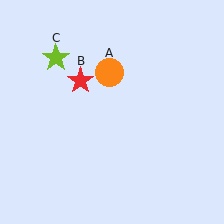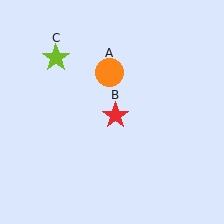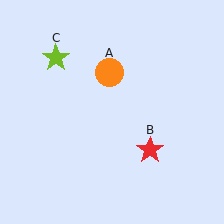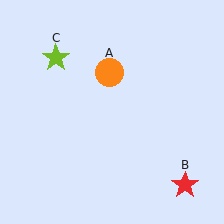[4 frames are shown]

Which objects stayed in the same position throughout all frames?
Orange circle (object A) and lime star (object C) remained stationary.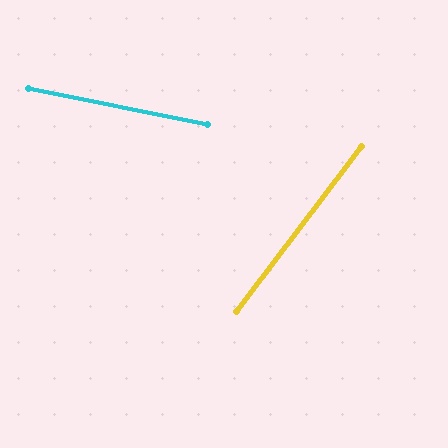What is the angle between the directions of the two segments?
Approximately 64 degrees.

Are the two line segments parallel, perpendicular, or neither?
Neither parallel nor perpendicular — they differ by about 64°.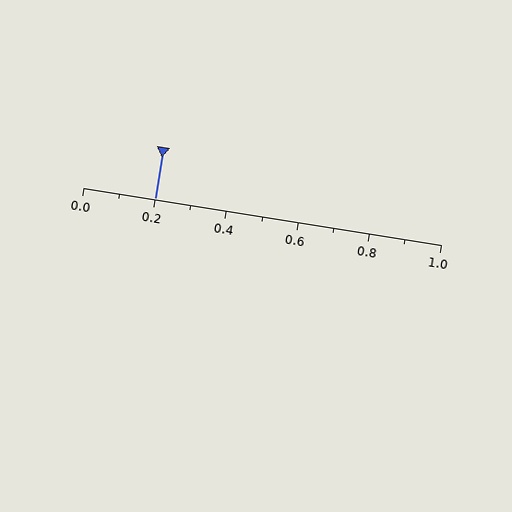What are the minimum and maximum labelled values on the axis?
The axis runs from 0.0 to 1.0.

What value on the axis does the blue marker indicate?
The marker indicates approximately 0.2.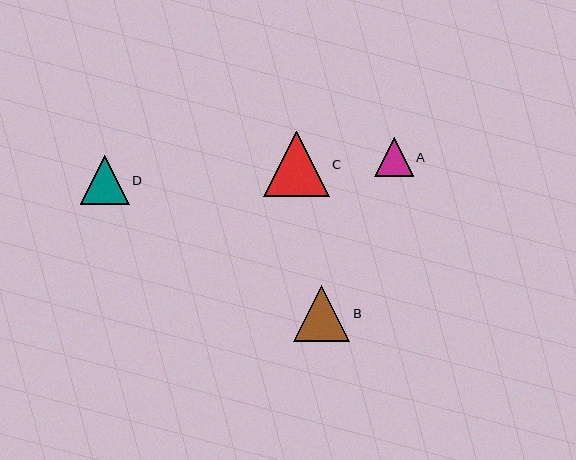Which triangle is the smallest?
Triangle A is the smallest with a size of approximately 39 pixels.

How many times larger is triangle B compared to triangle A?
Triangle B is approximately 1.5 times the size of triangle A.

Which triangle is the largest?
Triangle C is the largest with a size of approximately 65 pixels.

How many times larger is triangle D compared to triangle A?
Triangle D is approximately 1.3 times the size of triangle A.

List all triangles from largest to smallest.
From largest to smallest: C, B, D, A.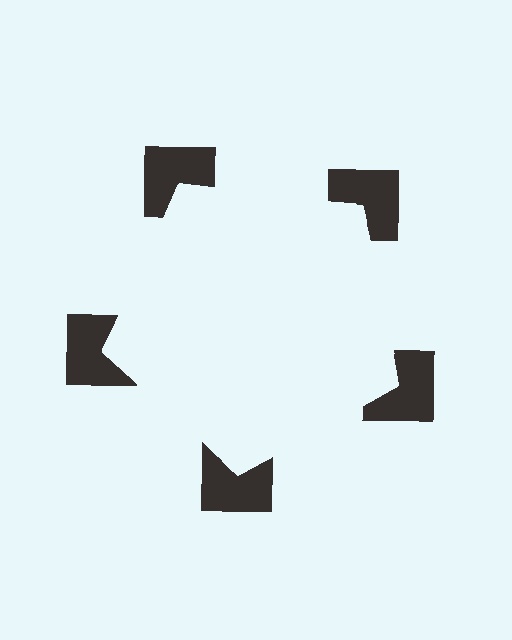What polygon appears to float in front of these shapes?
An illusory pentagon — its edges are inferred from the aligned wedge cuts in the notched squares, not physically drawn.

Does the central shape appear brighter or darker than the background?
It typically appears slightly brighter than the background, even though no actual brightness change is drawn.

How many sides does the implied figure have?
5 sides.